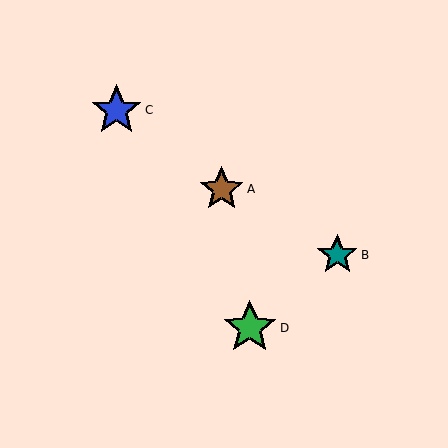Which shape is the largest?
The green star (labeled D) is the largest.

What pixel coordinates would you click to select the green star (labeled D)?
Click at (250, 328) to select the green star D.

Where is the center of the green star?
The center of the green star is at (250, 328).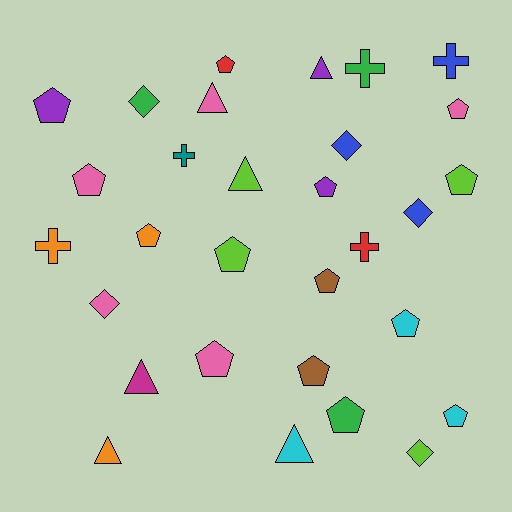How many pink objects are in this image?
There are 5 pink objects.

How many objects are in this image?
There are 30 objects.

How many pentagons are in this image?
There are 14 pentagons.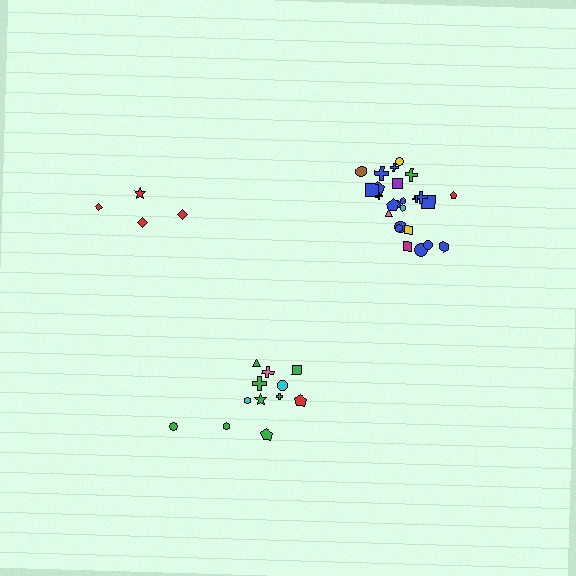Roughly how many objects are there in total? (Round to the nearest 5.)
Roughly 40 objects in total.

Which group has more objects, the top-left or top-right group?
The top-right group.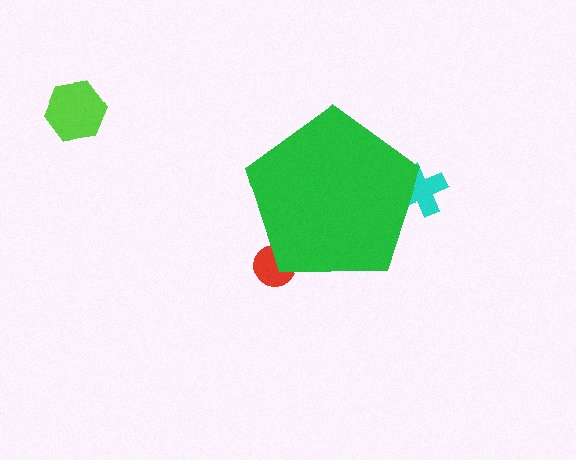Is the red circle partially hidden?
Yes, the red circle is partially hidden behind the green pentagon.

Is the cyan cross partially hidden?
Yes, the cyan cross is partially hidden behind the green pentagon.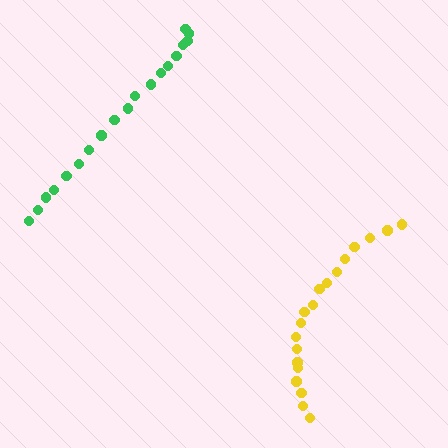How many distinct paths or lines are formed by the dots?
There are 2 distinct paths.